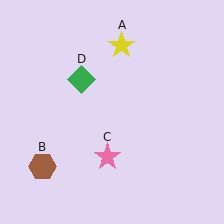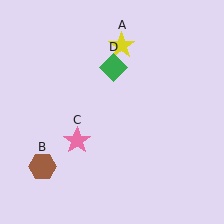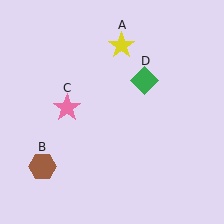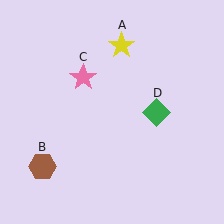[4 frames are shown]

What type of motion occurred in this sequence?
The pink star (object C), green diamond (object D) rotated clockwise around the center of the scene.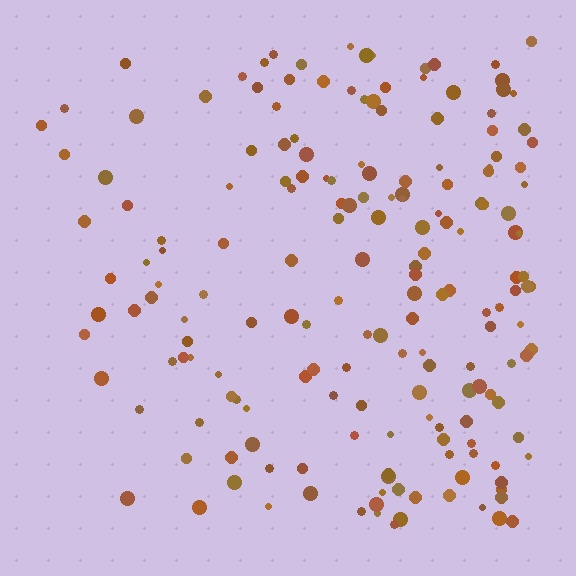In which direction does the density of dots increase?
From left to right, with the right side densest.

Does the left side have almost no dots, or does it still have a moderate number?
Still a moderate number, just noticeably fewer than the right.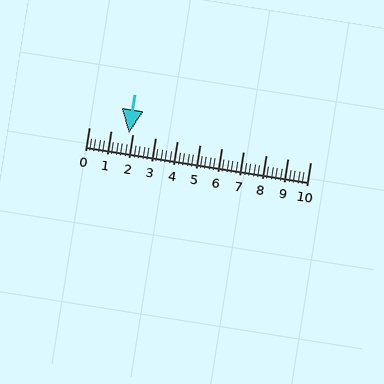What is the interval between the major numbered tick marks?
The major tick marks are spaced 1 units apart.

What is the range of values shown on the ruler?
The ruler shows values from 0 to 10.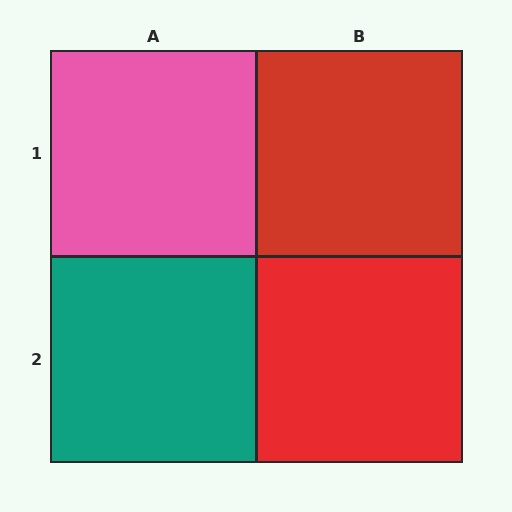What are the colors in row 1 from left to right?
Pink, red.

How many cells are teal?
1 cell is teal.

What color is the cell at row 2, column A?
Teal.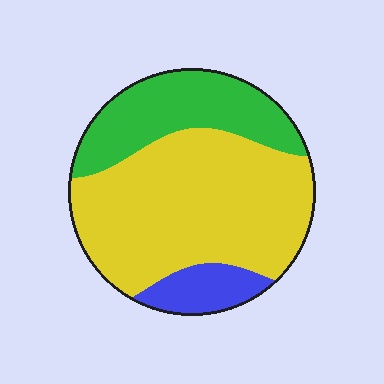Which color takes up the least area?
Blue, at roughly 10%.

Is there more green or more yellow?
Yellow.